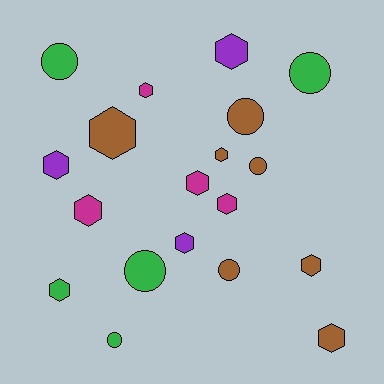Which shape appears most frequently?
Hexagon, with 12 objects.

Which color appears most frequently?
Brown, with 7 objects.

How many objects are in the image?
There are 19 objects.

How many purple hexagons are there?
There are 3 purple hexagons.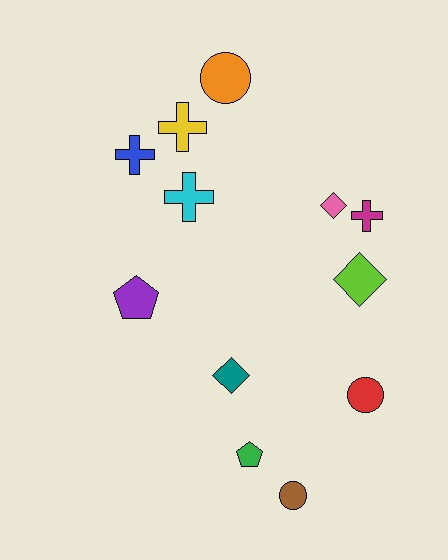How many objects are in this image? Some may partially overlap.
There are 12 objects.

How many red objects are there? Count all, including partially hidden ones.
There is 1 red object.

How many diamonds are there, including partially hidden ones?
There are 3 diamonds.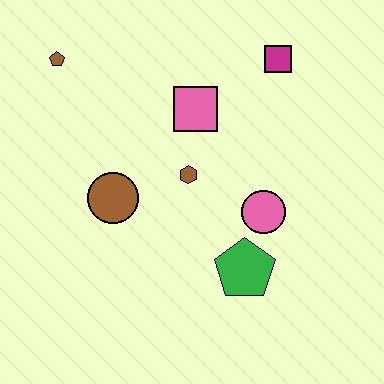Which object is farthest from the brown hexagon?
The brown pentagon is farthest from the brown hexagon.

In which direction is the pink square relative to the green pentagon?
The pink square is above the green pentagon.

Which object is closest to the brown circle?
The brown hexagon is closest to the brown circle.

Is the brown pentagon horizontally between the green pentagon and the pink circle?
No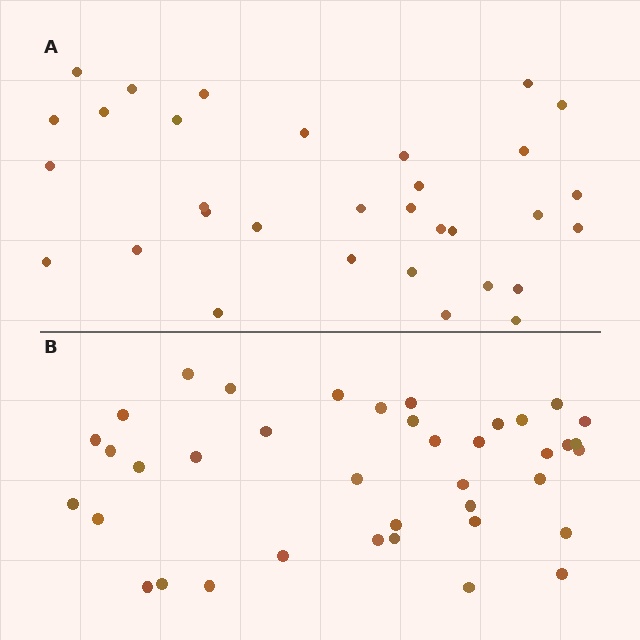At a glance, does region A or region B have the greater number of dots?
Region B (the bottom region) has more dots.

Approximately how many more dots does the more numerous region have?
Region B has roughly 8 or so more dots than region A.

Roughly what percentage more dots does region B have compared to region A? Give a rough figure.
About 20% more.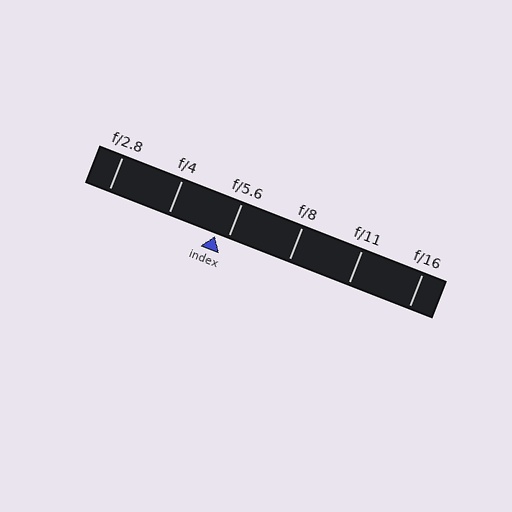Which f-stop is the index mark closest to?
The index mark is closest to f/5.6.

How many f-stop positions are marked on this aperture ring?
There are 6 f-stop positions marked.